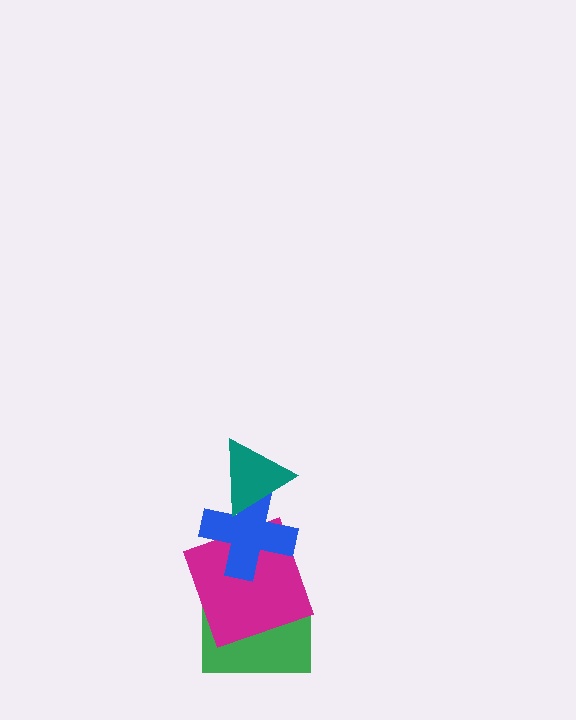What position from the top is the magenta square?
The magenta square is 3rd from the top.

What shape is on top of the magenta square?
The blue cross is on top of the magenta square.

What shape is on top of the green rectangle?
The magenta square is on top of the green rectangle.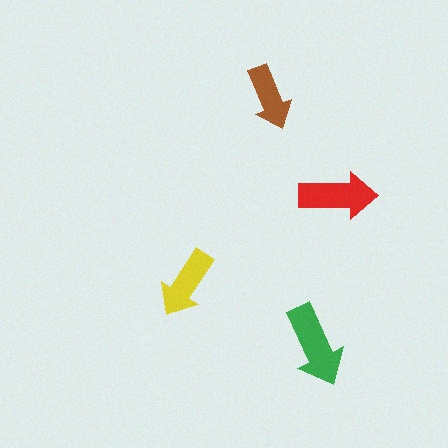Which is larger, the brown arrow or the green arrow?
The green one.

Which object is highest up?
The brown arrow is topmost.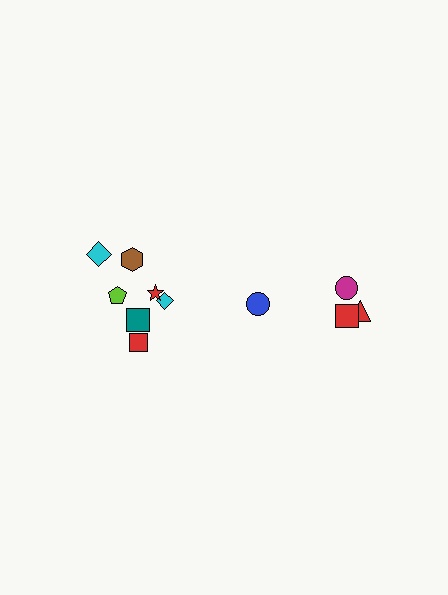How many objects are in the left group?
There are 7 objects.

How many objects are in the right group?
There are 4 objects.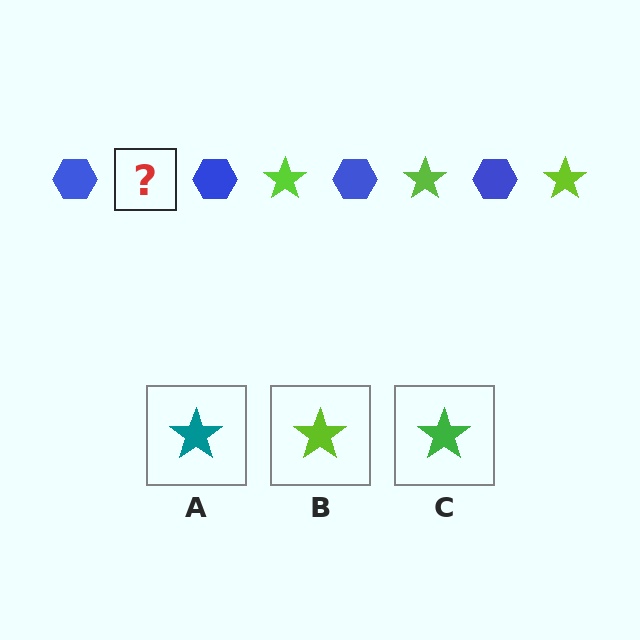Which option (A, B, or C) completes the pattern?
B.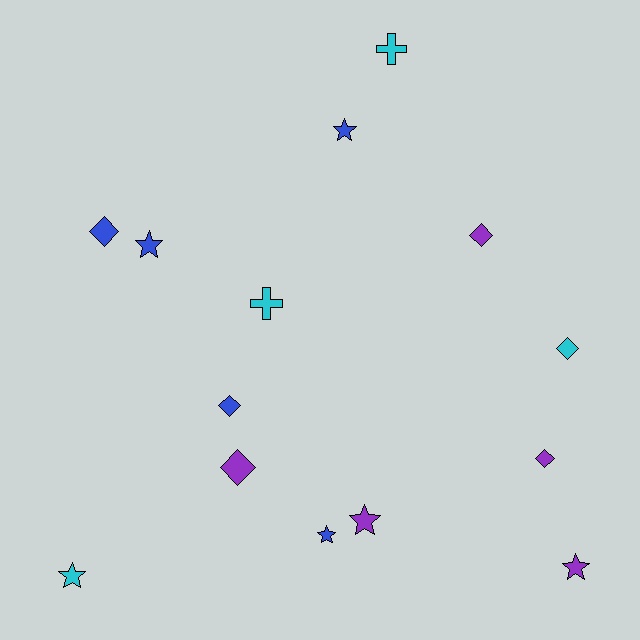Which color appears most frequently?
Purple, with 5 objects.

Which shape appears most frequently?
Star, with 6 objects.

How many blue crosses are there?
There are no blue crosses.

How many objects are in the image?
There are 14 objects.